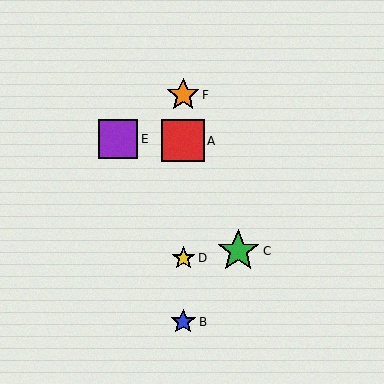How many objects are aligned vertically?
4 objects (A, B, D, F) are aligned vertically.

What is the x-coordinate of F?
Object F is at x≈183.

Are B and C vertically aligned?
No, B is at x≈183 and C is at x≈238.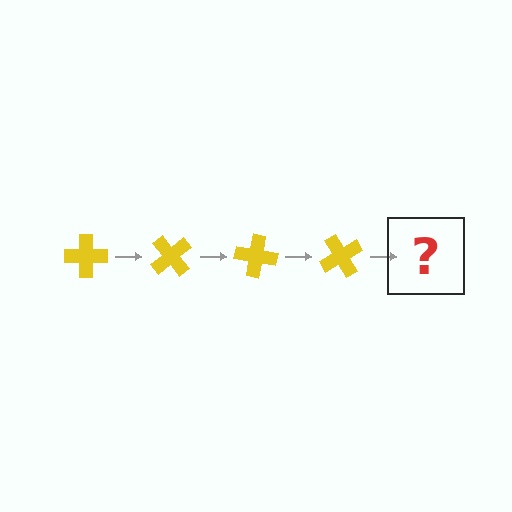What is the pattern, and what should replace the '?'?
The pattern is that the cross rotates 50 degrees each step. The '?' should be a yellow cross rotated 200 degrees.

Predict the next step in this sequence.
The next step is a yellow cross rotated 200 degrees.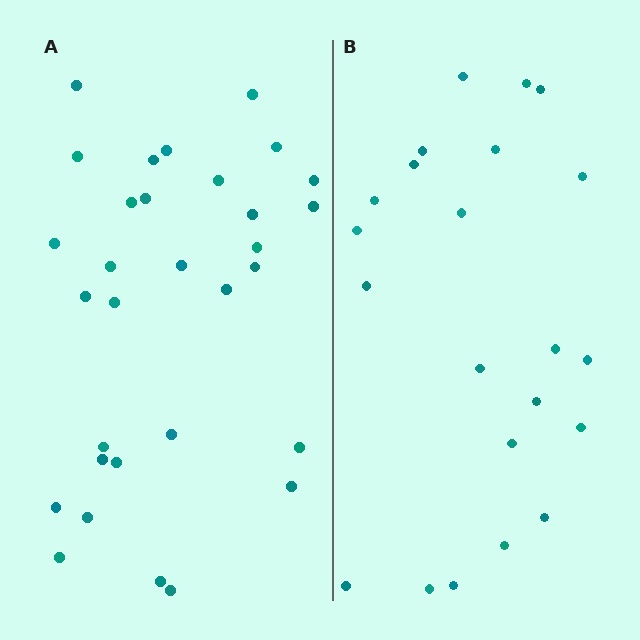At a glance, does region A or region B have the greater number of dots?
Region A (the left region) has more dots.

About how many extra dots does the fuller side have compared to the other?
Region A has roughly 8 or so more dots than region B.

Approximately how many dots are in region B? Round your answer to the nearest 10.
About 20 dots. (The exact count is 22, which rounds to 20.)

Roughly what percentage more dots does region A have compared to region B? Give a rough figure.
About 40% more.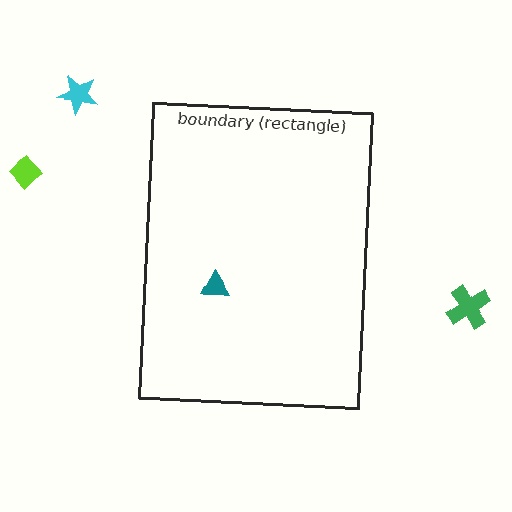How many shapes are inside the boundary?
1 inside, 3 outside.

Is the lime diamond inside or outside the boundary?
Outside.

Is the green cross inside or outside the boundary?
Outside.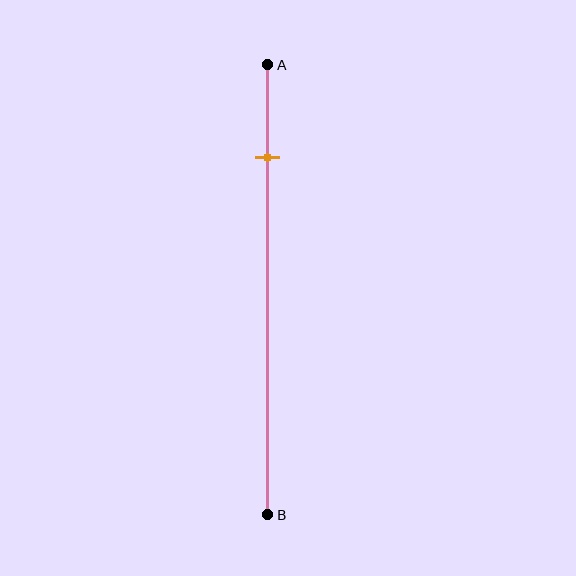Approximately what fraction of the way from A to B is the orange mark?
The orange mark is approximately 20% of the way from A to B.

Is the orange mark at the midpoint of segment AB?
No, the mark is at about 20% from A, not at the 50% midpoint.